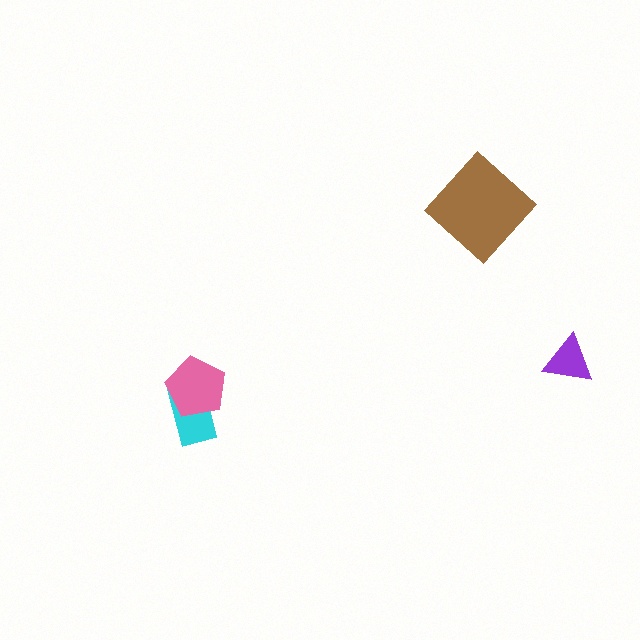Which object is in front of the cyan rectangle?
The pink pentagon is in front of the cyan rectangle.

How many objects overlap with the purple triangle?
0 objects overlap with the purple triangle.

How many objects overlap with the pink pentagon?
1 object overlaps with the pink pentagon.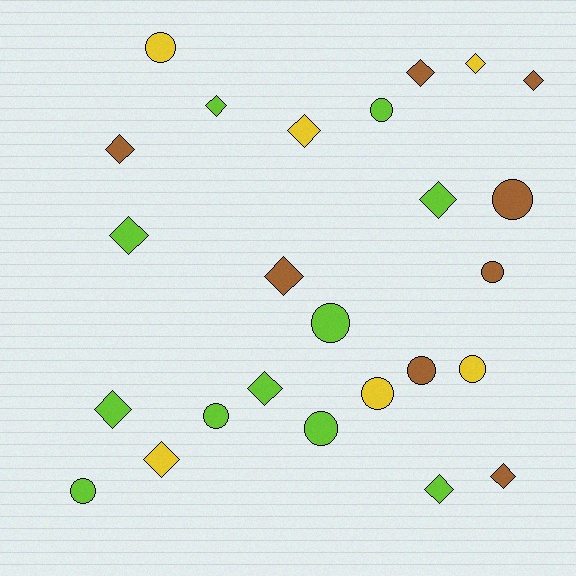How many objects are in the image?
There are 25 objects.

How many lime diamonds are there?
There are 6 lime diamonds.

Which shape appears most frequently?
Diamond, with 14 objects.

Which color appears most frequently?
Lime, with 11 objects.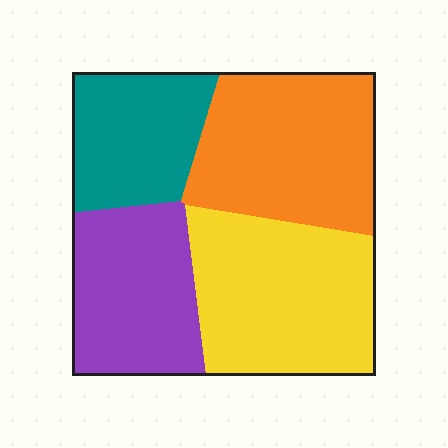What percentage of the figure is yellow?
Yellow takes up between a sixth and a third of the figure.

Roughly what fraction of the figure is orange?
Orange covers 29% of the figure.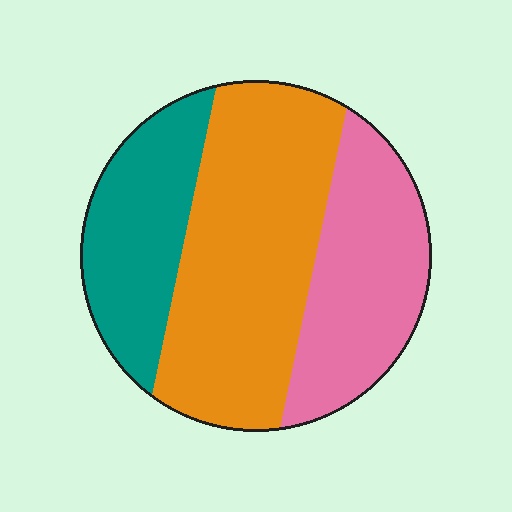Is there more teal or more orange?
Orange.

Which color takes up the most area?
Orange, at roughly 45%.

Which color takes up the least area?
Teal, at roughly 25%.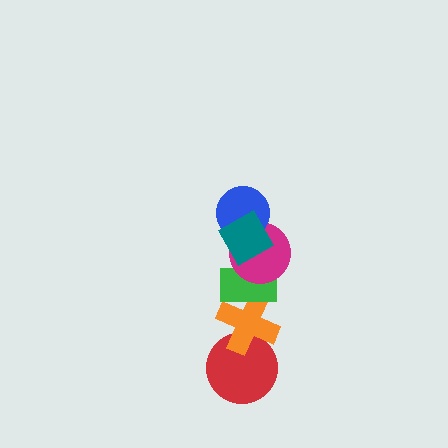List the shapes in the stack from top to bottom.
From top to bottom: the teal diamond, the blue circle, the magenta circle, the green rectangle, the orange cross, the red circle.